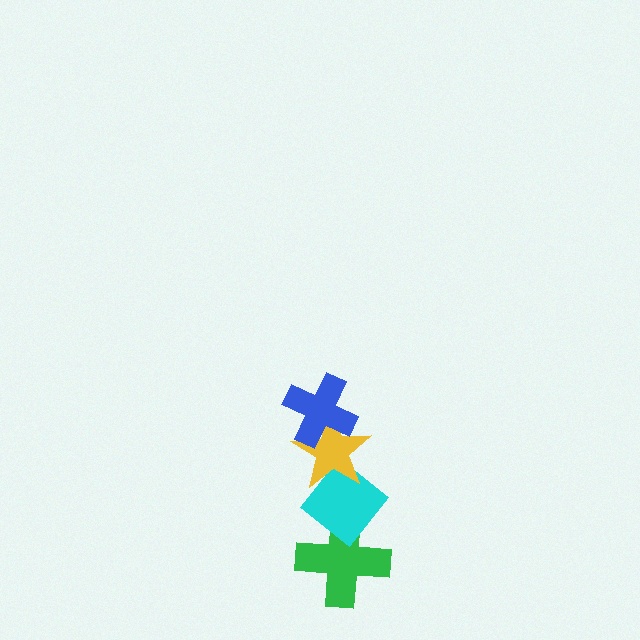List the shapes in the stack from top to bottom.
From top to bottom: the blue cross, the yellow star, the cyan diamond, the green cross.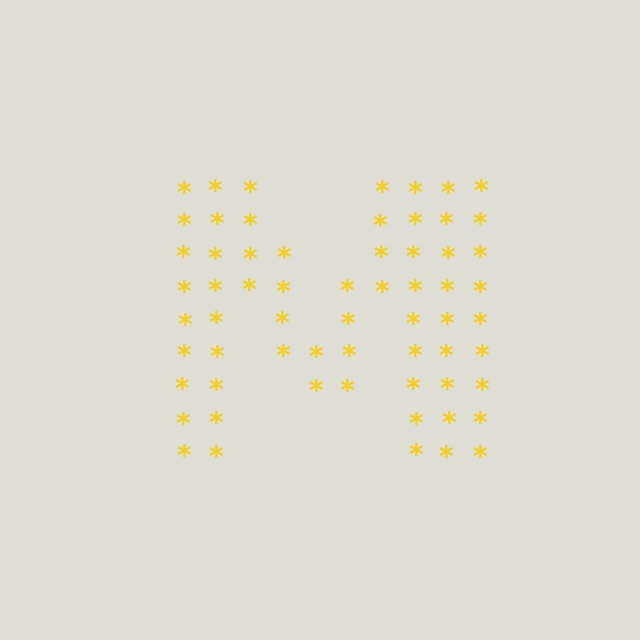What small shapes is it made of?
It is made of small asterisks.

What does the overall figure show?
The overall figure shows the letter M.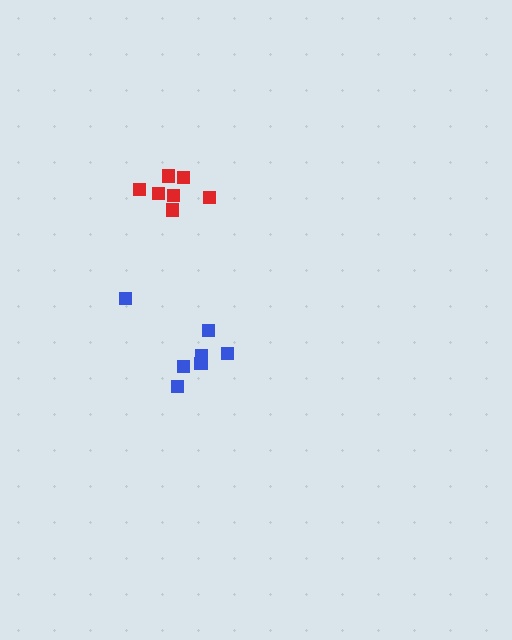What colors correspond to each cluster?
The clusters are colored: red, blue.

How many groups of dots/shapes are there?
There are 2 groups.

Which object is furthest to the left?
The red cluster is leftmost.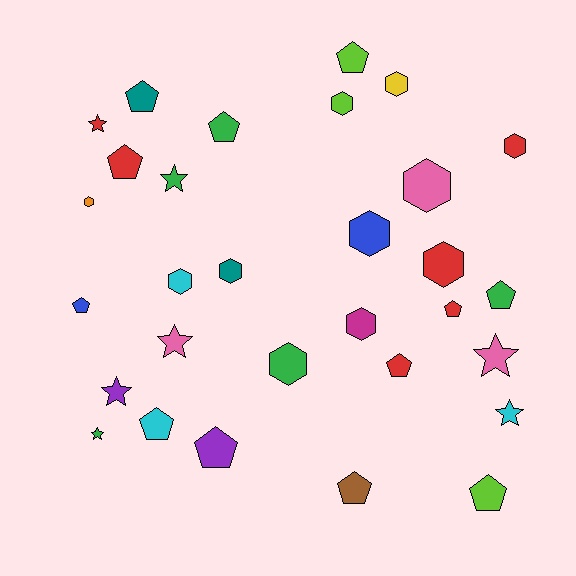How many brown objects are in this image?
There is 1 brown object.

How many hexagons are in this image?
There are 11 hexagons.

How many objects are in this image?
There are 30 objects.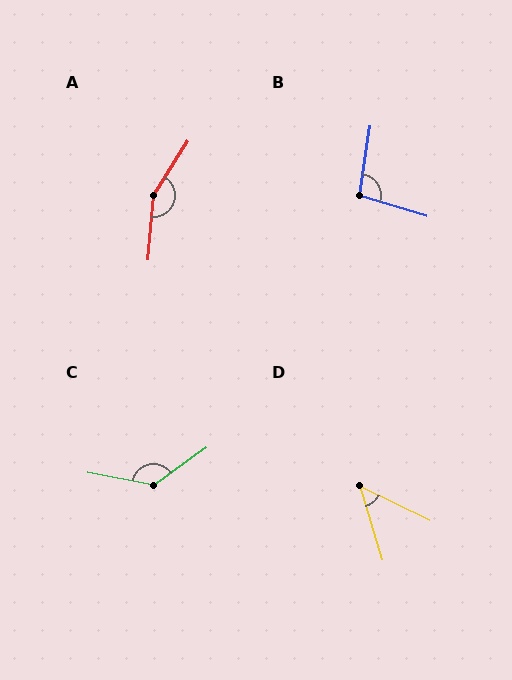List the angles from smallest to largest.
D (48°), B (98°), C (133°), A (153°).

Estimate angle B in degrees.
Approximately 98 degrees.